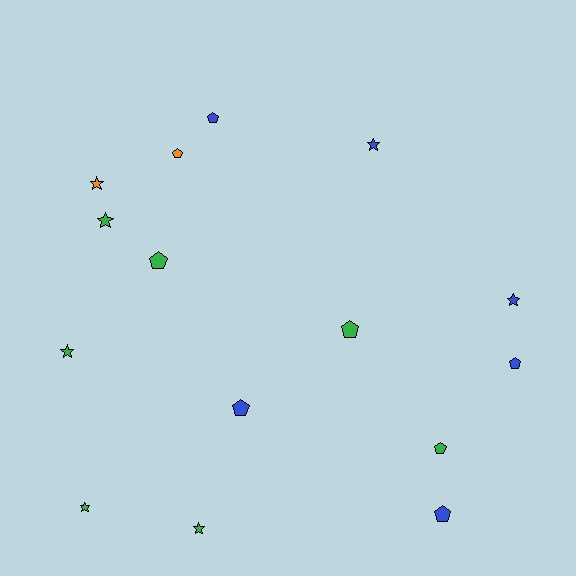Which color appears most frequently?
Green, with 7 objects.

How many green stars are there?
There are 4 green stars.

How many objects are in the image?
There are 15 objects.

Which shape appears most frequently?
Pentagon, with 8 objects.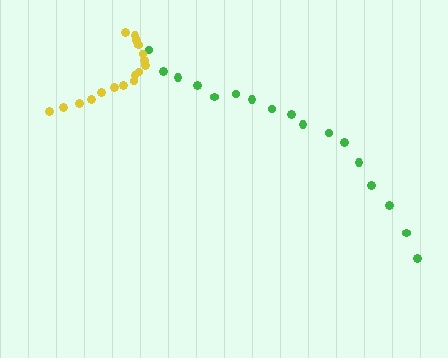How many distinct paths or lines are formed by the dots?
There are 2 distinct paths.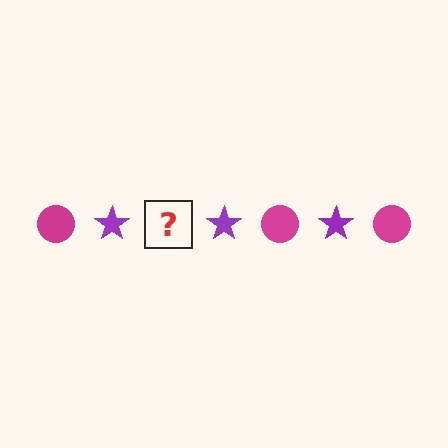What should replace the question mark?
The question mark should be replaced with a magenta circle.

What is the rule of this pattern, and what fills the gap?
The rule is that the pattern alternates between magenta circle and purple star. The gap should be filled with a magenta circle.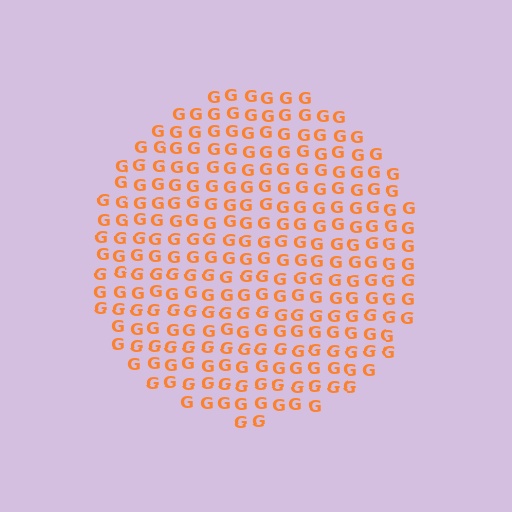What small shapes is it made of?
It is made of small letter G's.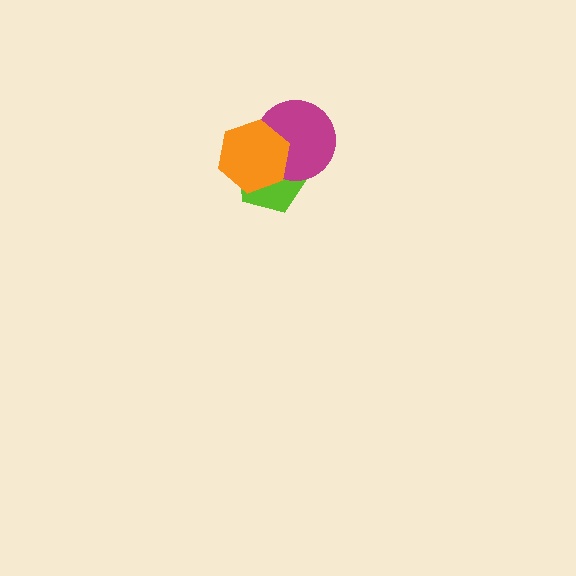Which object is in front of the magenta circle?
The orange hexagon is in front of the magenta circle.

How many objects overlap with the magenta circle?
2 objects overlap with the magenta circle.